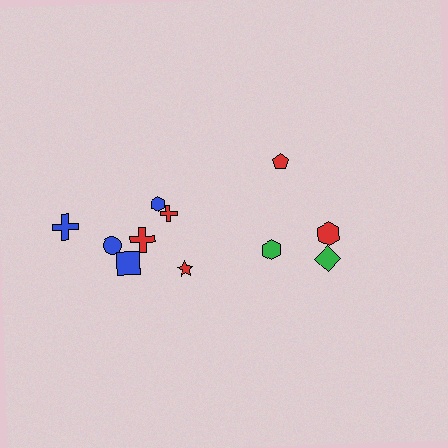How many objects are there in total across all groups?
There are 11 objects.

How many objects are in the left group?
There are 7 objects.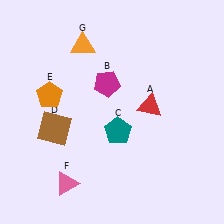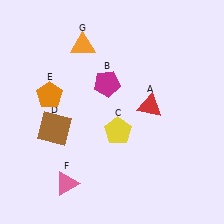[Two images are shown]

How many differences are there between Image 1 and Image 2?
There is 1 difference between the two images.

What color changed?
The pentagon (C) changed from teal in Image 1 to yellow in Image 2.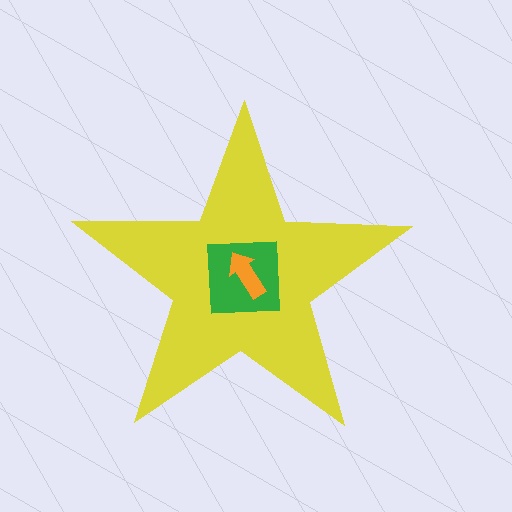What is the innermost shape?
The orange arrow.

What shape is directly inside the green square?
The orange arrow.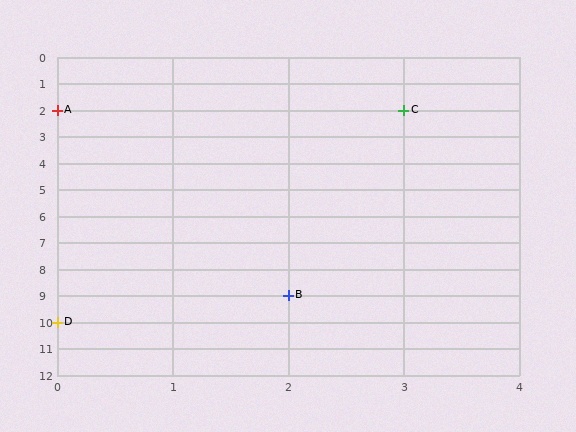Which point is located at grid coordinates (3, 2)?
Point C is at (3, 2).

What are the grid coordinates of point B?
Point B is at grid coordinates (2, 9).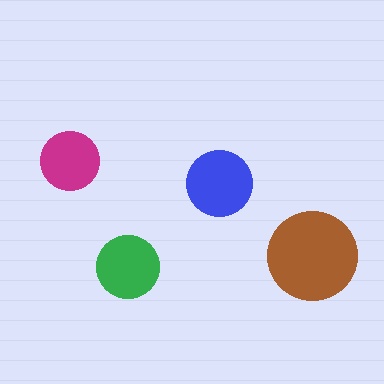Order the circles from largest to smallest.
the brown one, the blue one, the green one, the magenta one.